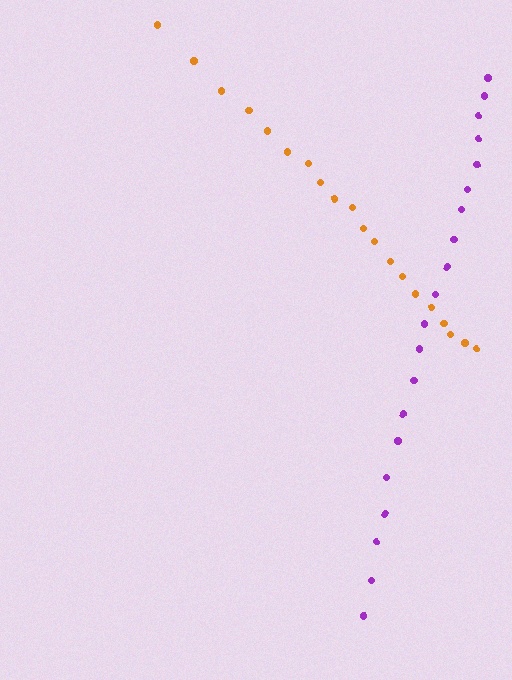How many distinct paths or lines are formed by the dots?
There are 2 distinct paths.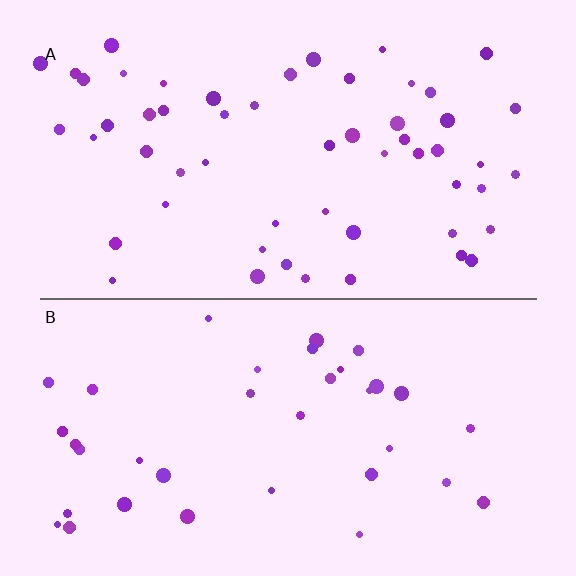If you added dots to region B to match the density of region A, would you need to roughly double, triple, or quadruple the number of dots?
Approximately double.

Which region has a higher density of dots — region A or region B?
A (the top).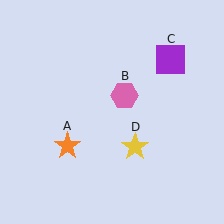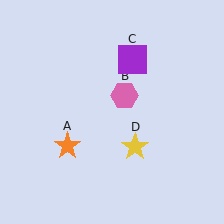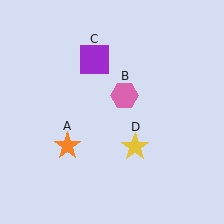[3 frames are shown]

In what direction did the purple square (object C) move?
The purple square (object C) moved left.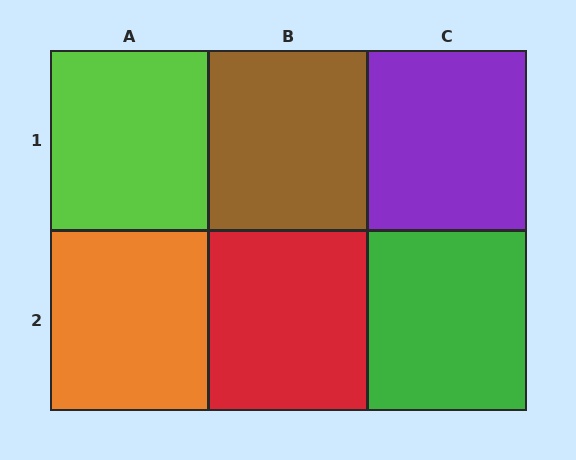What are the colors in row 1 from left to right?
Lime, brown, purple.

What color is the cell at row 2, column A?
Orange.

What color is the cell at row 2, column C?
Green.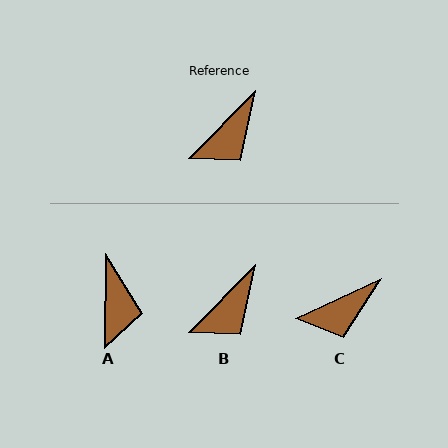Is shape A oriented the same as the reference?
No, it is off by about 44 degrees.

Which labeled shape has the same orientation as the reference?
B.